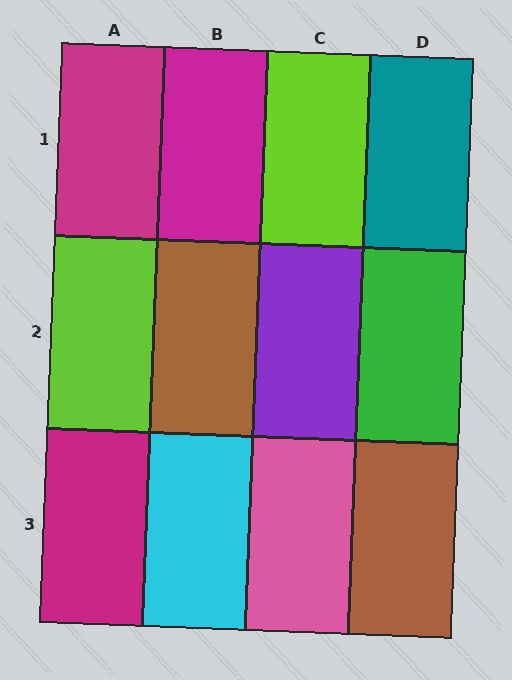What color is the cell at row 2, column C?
Purple.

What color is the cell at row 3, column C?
Pink.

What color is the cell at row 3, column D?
Brown.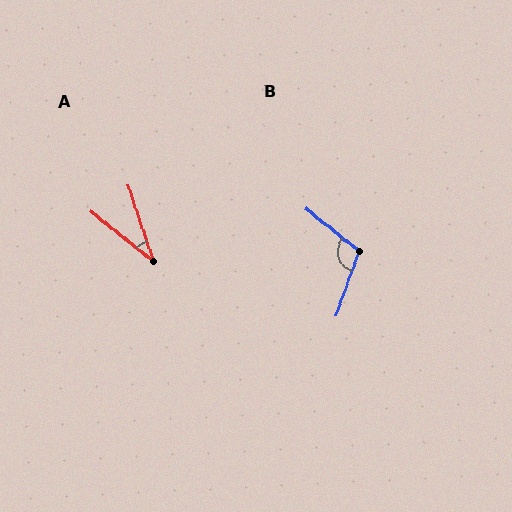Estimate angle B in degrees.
Approximately 108 degrees.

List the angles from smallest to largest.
A (33°), B (108°).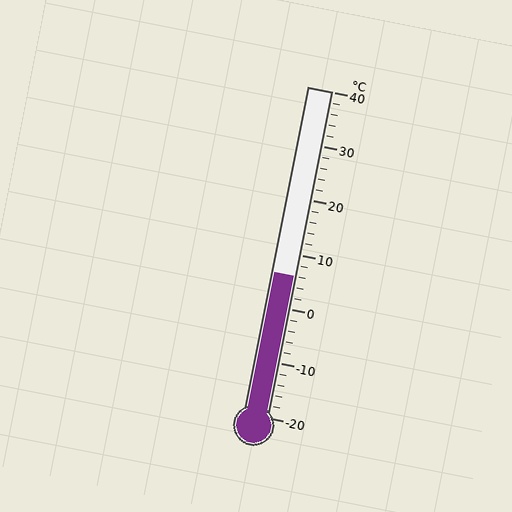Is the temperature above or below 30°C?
The temperature is below 30°C.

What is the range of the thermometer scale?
The thermometer scale ranges from -20°C to 40°C.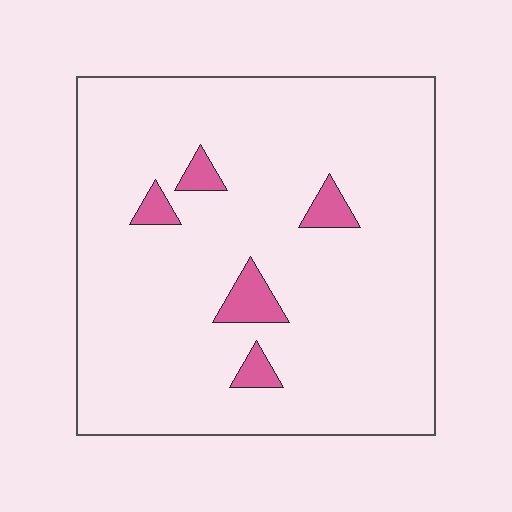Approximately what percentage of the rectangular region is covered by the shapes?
Approximately 5%.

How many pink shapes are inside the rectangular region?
5.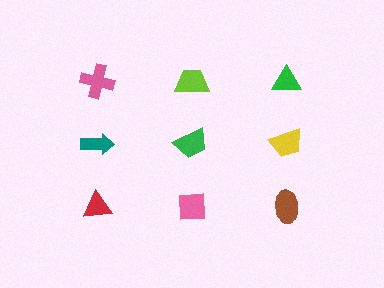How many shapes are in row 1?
3 shapes.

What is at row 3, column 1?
A red triangle.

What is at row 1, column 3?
A green triangle.